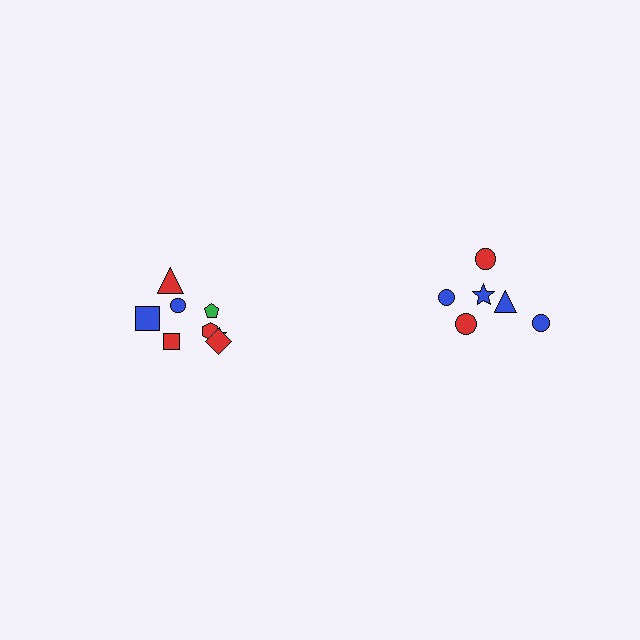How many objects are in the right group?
There are 6 objects.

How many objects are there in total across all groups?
There are 14 objects.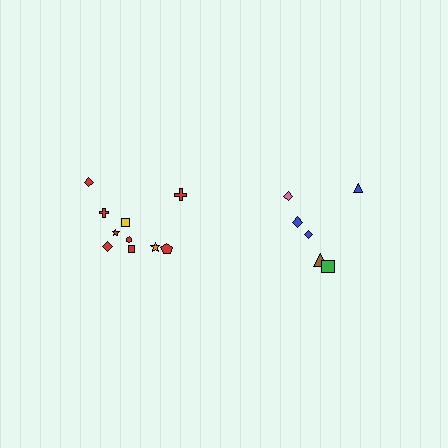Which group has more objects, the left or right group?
The left group.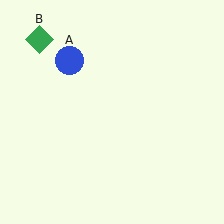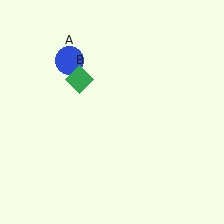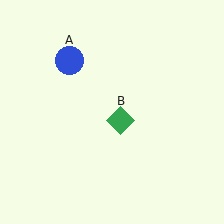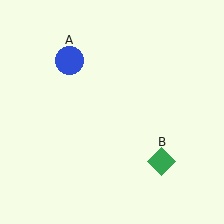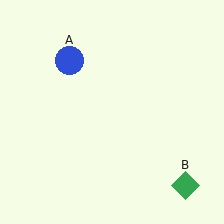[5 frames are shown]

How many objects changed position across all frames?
1 object changed position: green diamond (object B).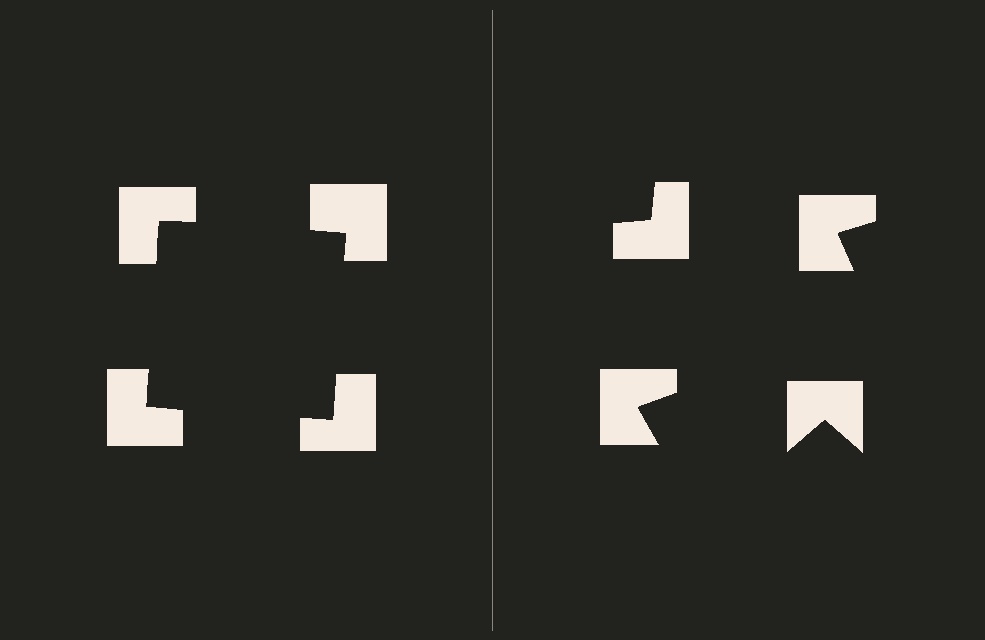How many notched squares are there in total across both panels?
8 — 4 on each side.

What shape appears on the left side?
An illusory square.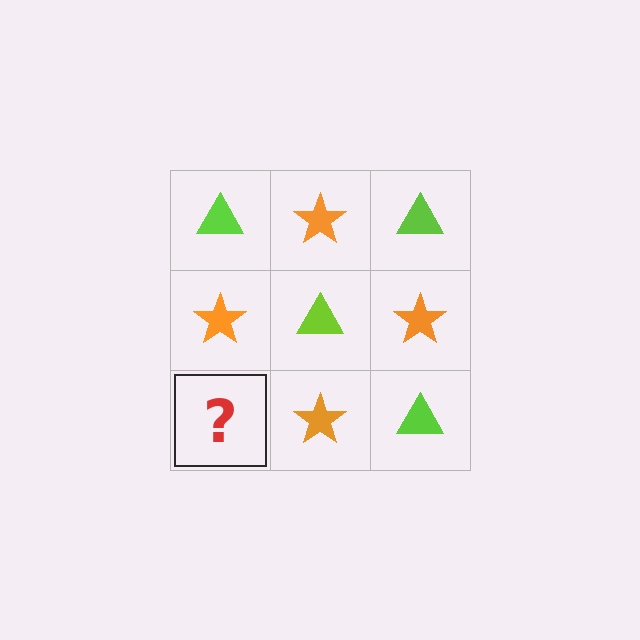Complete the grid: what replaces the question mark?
The question mark should be replaced with a lime triangle.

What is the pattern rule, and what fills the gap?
The rule is that it alternates lime triangle and orange star in a checkerboard pattern. The gap should be filled with a lime triangle.